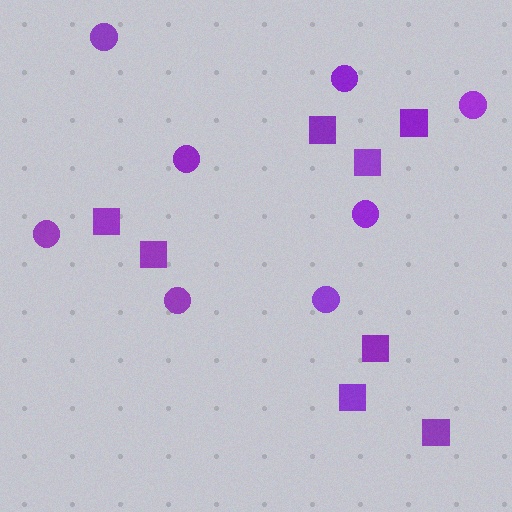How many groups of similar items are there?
There are 2 groups: one group of squares (8) and one group of circles (8).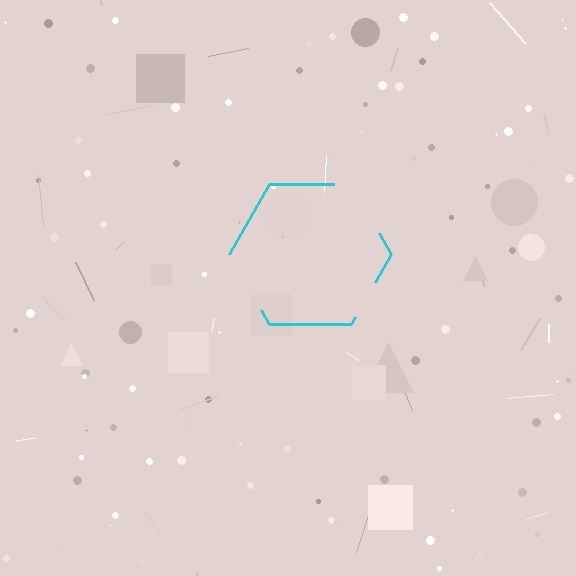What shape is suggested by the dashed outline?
The dashed outline suggests a hexagon.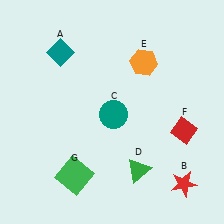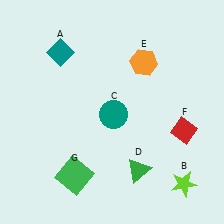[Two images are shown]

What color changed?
The star (B) changed from red in Image 1 to lime in Image 2.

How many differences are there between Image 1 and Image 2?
There is 1 difference between the two images.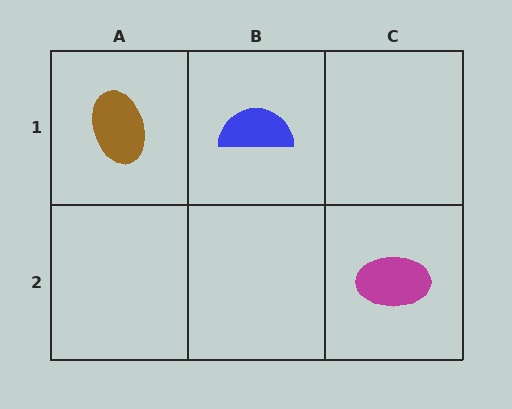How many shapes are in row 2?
1 shape.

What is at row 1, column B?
A blue semicircle.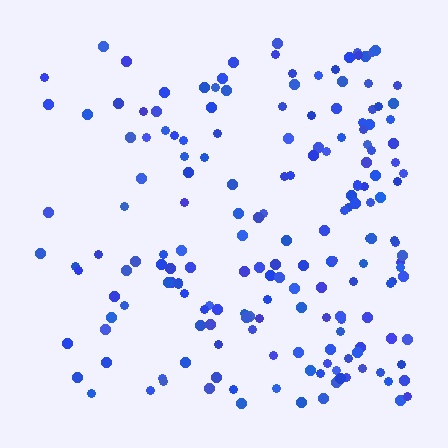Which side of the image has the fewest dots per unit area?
The left.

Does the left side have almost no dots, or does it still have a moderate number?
Still a moderate number, just noticeably fewer than the right.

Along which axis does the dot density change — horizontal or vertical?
Horizontal.